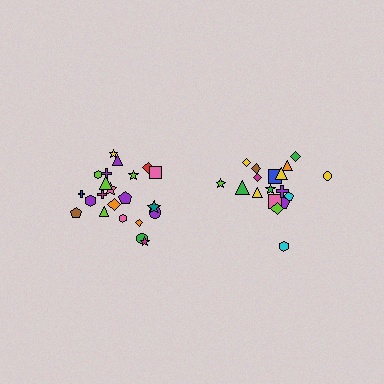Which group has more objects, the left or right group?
The left group.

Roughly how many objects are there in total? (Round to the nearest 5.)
Roughly 40 objects in total.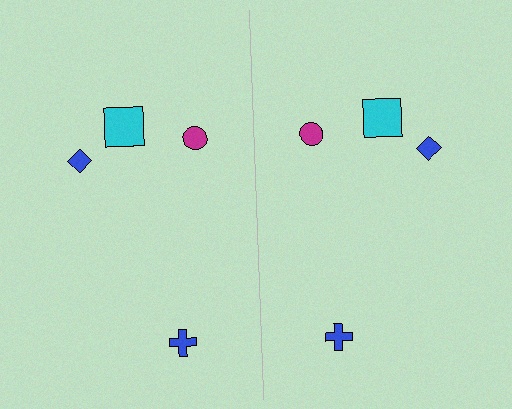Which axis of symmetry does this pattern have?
The pattern has a vertical axis of symmetry running through the center of the image.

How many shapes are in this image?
There are 8 shapes in this image.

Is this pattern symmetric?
Yes, this pattern has bilateral (reflection) symmetry.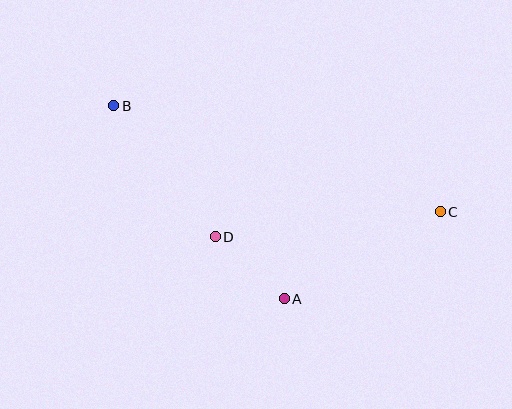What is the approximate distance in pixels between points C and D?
The distance between C and D is approximately 226 pixels.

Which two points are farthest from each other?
Points B and C are farthest from each other.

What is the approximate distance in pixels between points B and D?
The distance between B and D is approximately 166 pixels.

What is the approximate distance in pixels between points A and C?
The distance between A and C is approximately 179 pixels.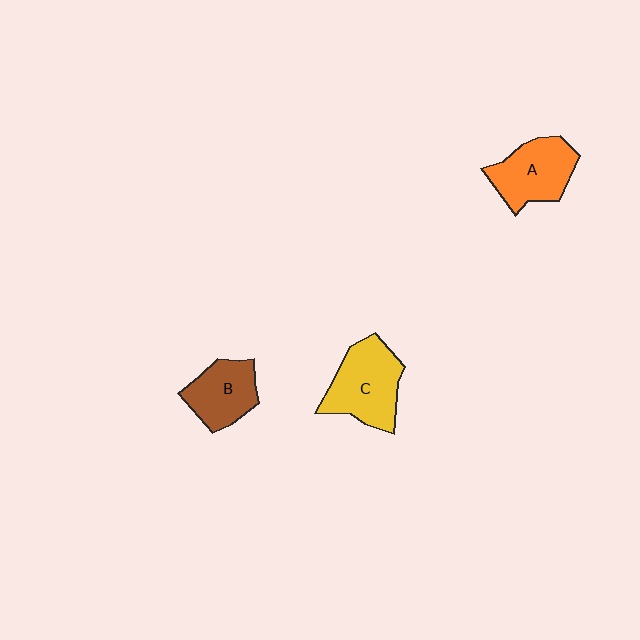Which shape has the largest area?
Shape C (yellow).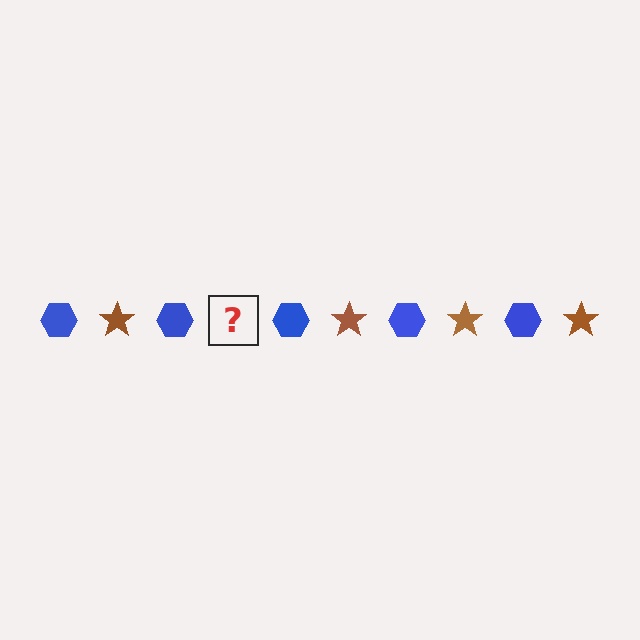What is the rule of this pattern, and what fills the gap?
The rule is that the pattern alternates between blue hexagon and brown star. The gap should be filled with a brown star.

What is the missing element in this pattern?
The missing element is a brown star.